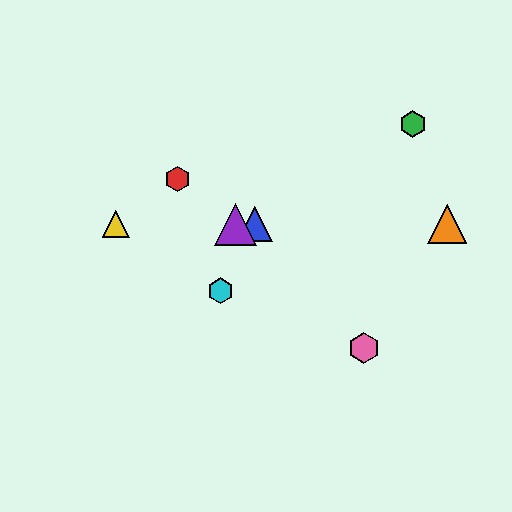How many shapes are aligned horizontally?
4 shapes (the blue triangle, the yellow triangle, the purple triangle, the orange triangle) are aligned horizontally.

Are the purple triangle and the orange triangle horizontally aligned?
Yes, both are at y≈224.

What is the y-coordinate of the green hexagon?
The green hexagon is at y≈124.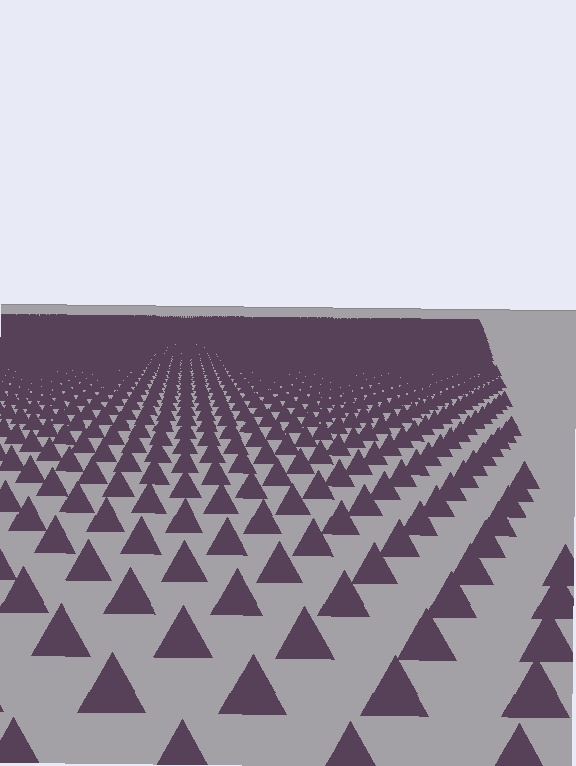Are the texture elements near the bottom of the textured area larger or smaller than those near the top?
Larger. Near the bottom, elements are closer to the viewer and appear at a bigger on-screen size.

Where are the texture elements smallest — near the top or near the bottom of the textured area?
Near the top.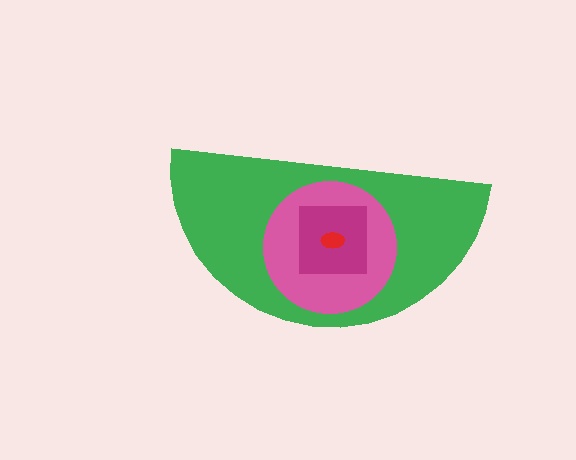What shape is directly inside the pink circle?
The magenta square.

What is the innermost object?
The red ellipse.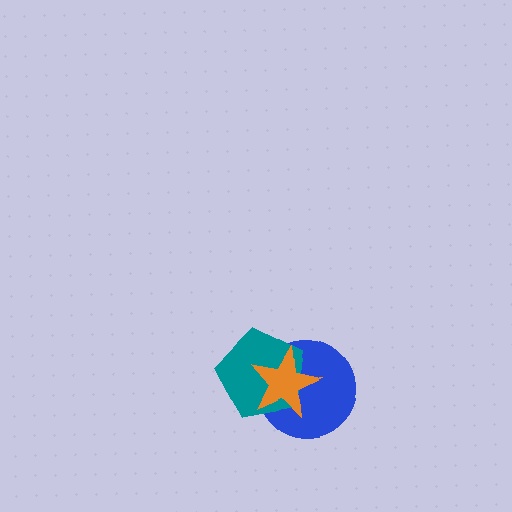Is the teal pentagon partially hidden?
Yes, it is partially covered by another shape.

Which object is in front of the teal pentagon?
The orange star is in front of the teal pentagon.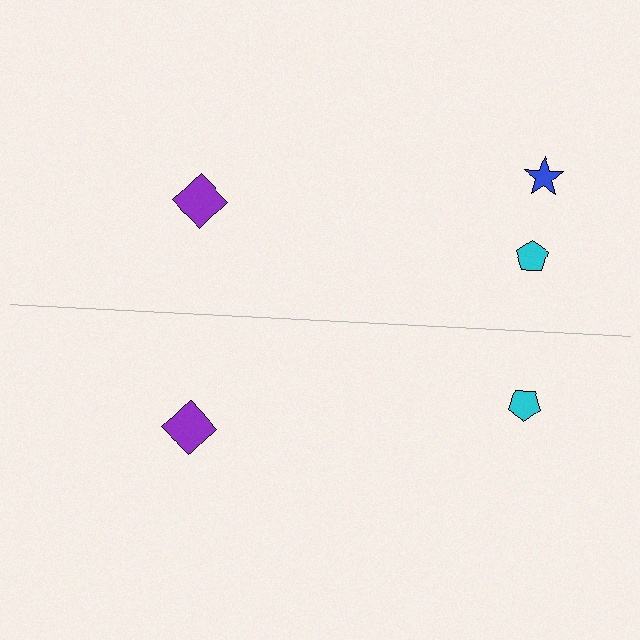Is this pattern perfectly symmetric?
No, the pattern is not perfectly symmetric. A blue star is missing from the bottom side.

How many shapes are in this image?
There are 5 shapes in this image.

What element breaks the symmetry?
A blue star is missing from the bottom side.